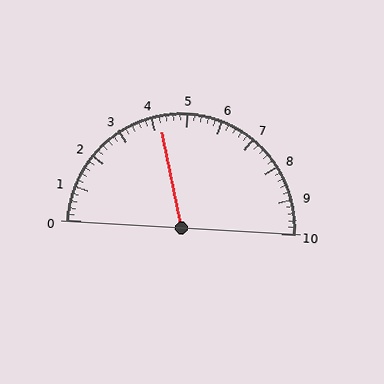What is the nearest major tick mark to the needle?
The nearest major tick mark is 4.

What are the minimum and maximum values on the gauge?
The gauge ranges from 0 to 10.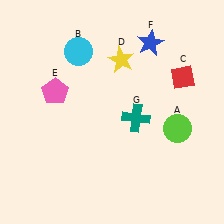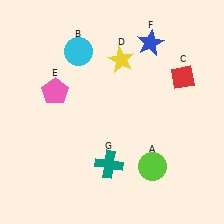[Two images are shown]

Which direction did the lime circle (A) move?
The lime circle (A) moved down.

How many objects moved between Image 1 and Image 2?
2 objects moved between the two images.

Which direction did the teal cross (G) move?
The teal cross (G) moved down.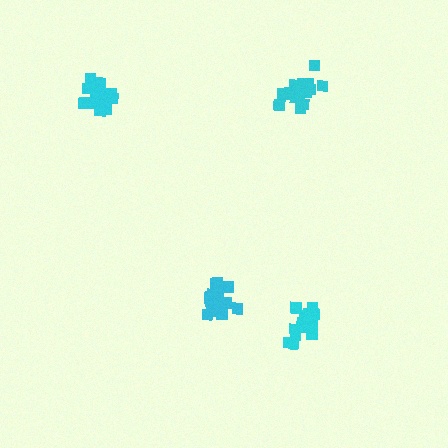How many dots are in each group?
Group 1: 18 dots, Group 2: 18 dots, Group 3: 17 dots, Group 4: 20 dots (73 total).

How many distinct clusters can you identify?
There are 4 distinct clusters.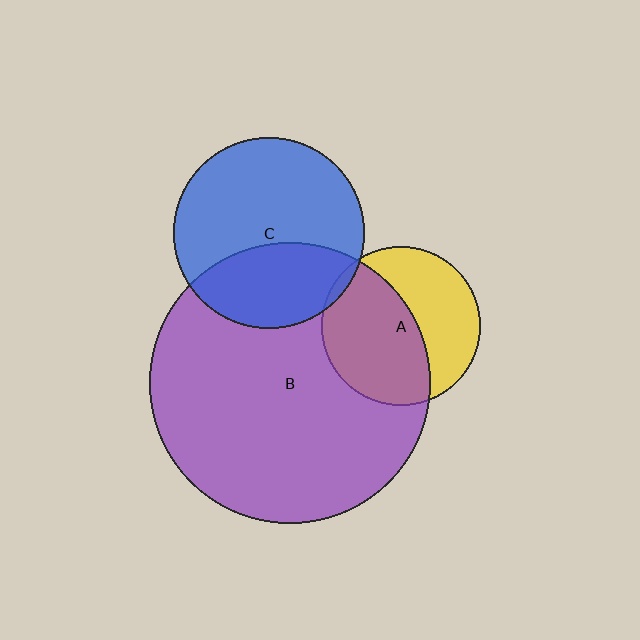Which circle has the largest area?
Circle B (purple).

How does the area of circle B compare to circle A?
Approximately 3.1 times.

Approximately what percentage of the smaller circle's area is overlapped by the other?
Approximately 55%.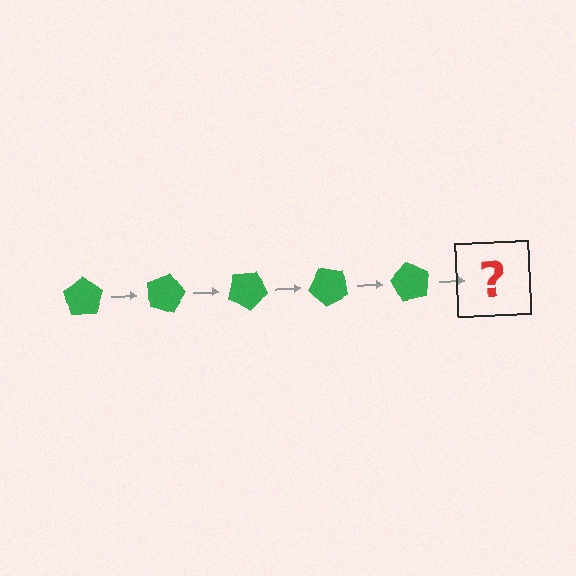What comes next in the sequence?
The next element should be a green pentagon rotated 75 degrees.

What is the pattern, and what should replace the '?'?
The pattern is that the pentagon rotates 15 degrees each step. The '?' should be a green pentagon rotated 75 degrees.